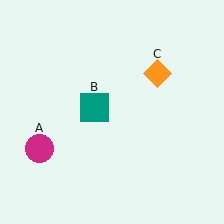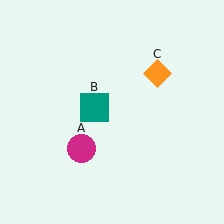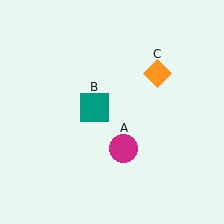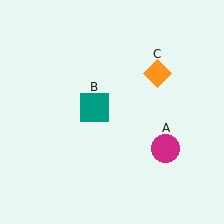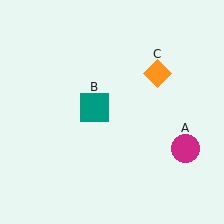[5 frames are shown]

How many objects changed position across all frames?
1 object changed position: magenta circle (object A).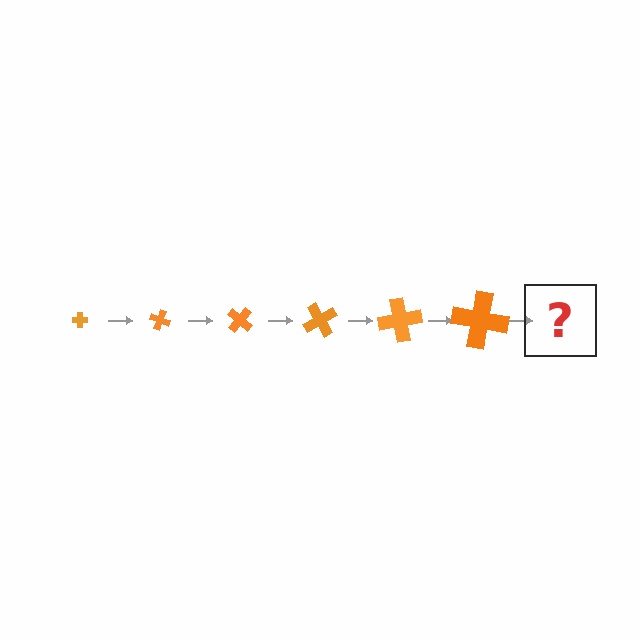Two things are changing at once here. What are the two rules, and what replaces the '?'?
The two rules are that the cross grows larger each step and it rotates 20 degrees each step. The '?' should be a cross, larger than the previous one and rotated 120 degrees from the start.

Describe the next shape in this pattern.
It should be a cross, larger than the previous one and rotated 120 degrees from the start.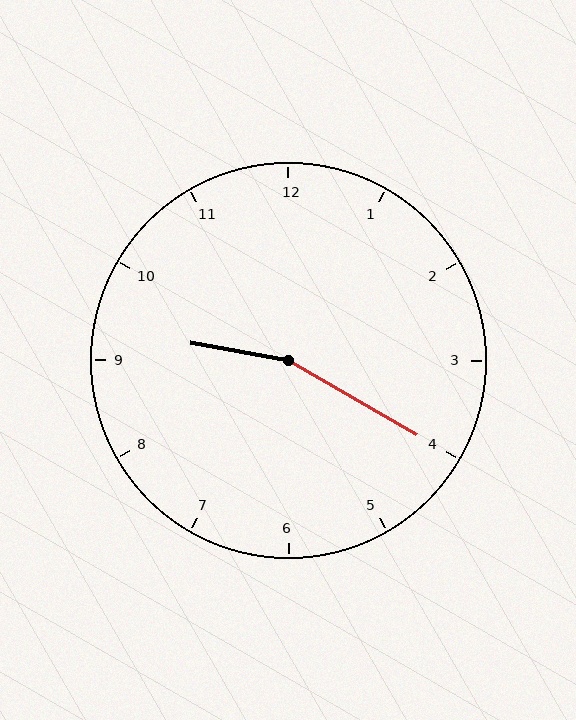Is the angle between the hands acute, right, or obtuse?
It is obtuse.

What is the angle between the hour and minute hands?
Approximately 160 degrees.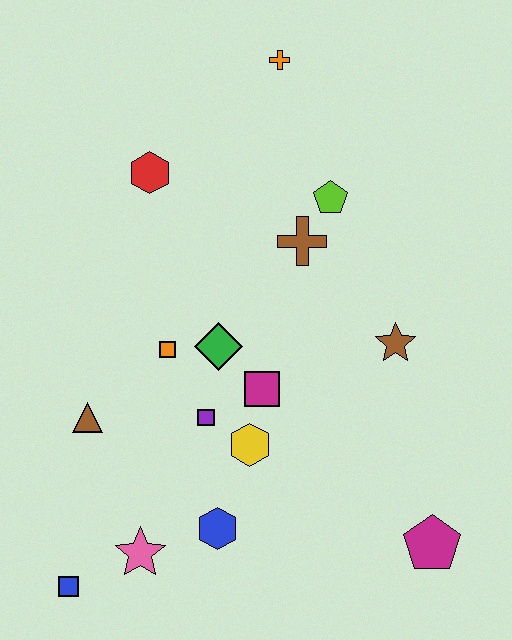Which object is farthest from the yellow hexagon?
The orange cross is farthest from the yellow hexagon.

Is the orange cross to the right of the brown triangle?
Yes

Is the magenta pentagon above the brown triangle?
No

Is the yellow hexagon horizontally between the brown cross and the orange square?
Yes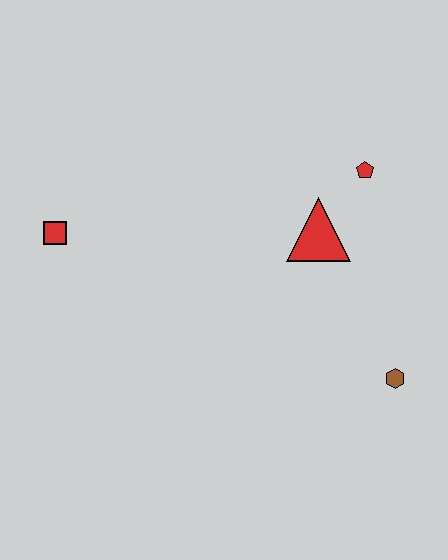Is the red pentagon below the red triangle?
No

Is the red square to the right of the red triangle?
No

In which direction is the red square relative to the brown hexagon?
The red square is to the left of the brown hexagon.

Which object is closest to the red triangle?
The red pentagon is closest to the red triangle.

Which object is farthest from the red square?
The brown hexagon is farthest from the red square.